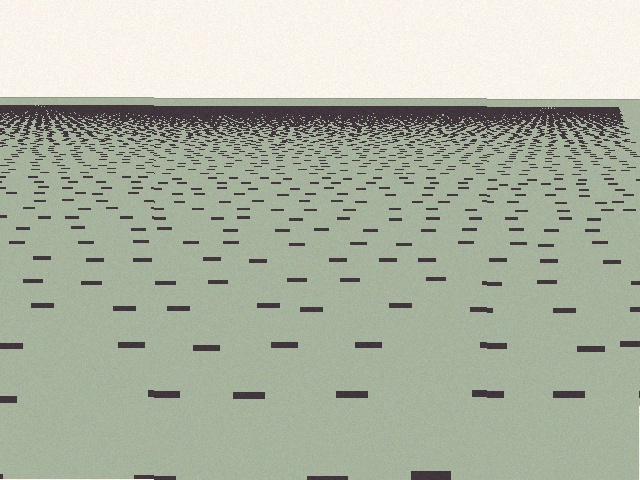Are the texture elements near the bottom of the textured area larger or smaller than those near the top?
Larger. Near the bottom, elements are closer to the viewer and appear at a bigger on-screen size.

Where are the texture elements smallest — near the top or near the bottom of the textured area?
Near the top.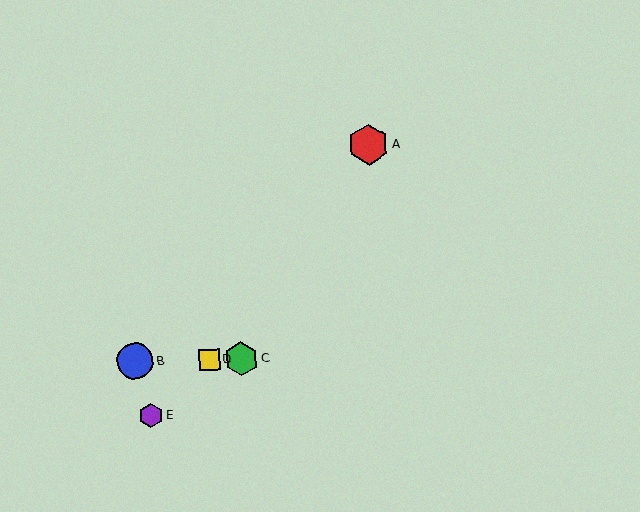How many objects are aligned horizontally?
3 objects (B, C, D) are aligned horizontally.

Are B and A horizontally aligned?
No, B is at y≈361 and A is at y≈144.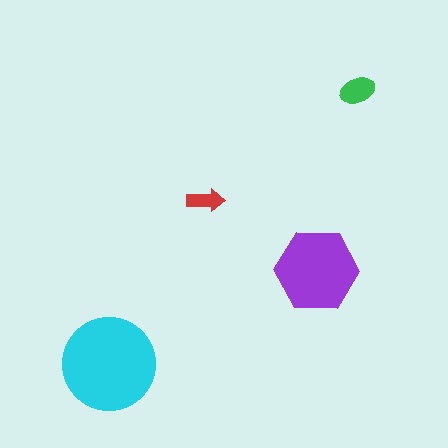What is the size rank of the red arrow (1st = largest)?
4th.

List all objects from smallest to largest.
The red arrow, the green ellipse, the purple hexagon, the cyan circle.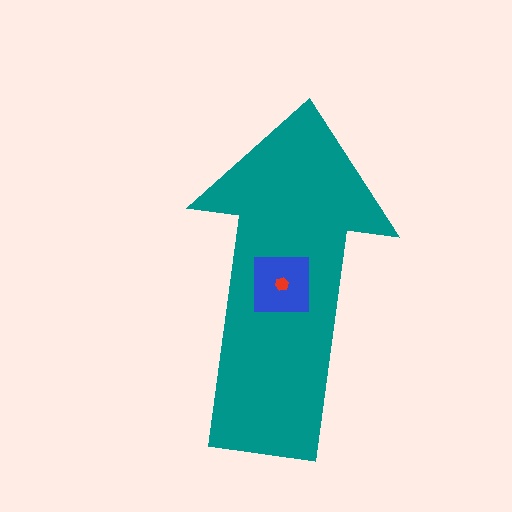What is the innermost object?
The red hexagon.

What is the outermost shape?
The teal arrow.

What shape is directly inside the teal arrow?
The blue square.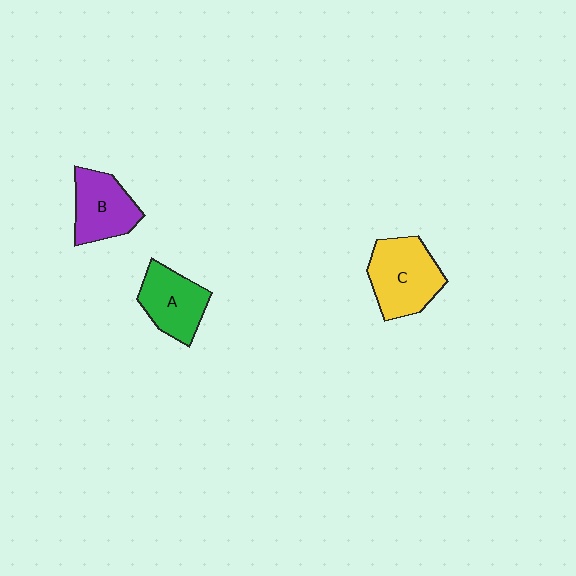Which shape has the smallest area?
Shape A (green).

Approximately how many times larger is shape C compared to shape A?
Approximately 1.2 times.